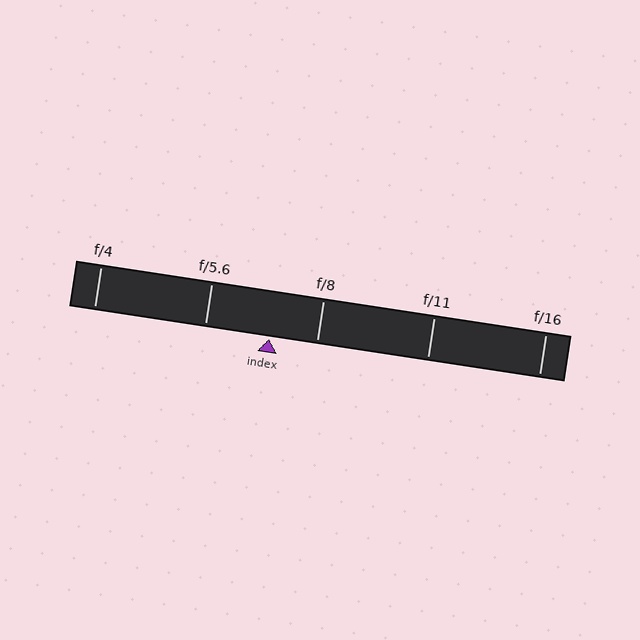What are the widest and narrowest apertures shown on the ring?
The widest aperture shown is f/4 and the narrowest is f/16.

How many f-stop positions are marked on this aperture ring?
There are 5 f-stop positions marked.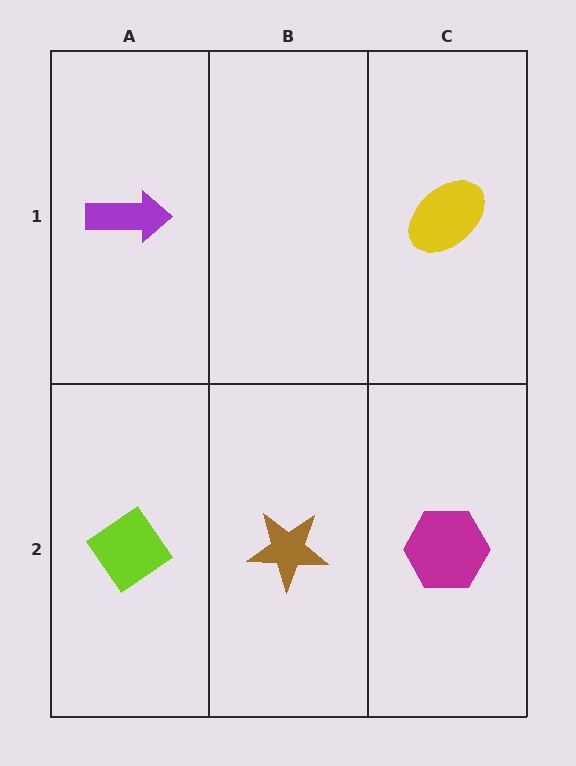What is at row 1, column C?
A yellow ellipse.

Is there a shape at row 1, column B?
No, that cell is empty.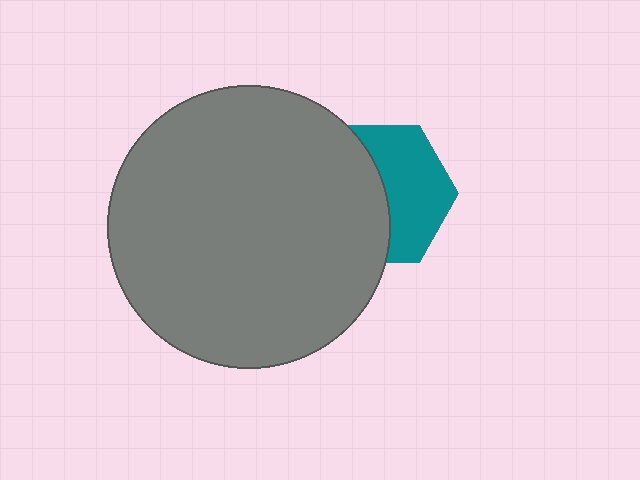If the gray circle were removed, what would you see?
You would see the complete teal hexagon.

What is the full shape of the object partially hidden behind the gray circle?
The partially hidden object is a teal hexagon.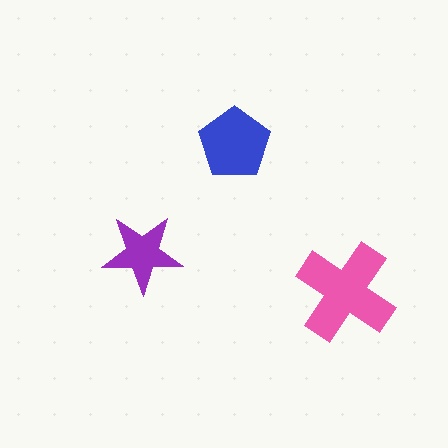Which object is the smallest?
The purple star.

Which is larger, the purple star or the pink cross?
The pink cross.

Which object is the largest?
The pink cross.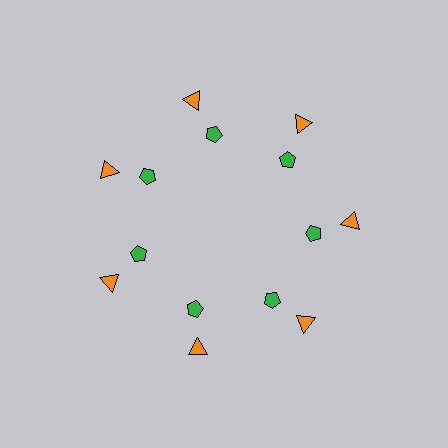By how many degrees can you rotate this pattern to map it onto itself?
The pattern maps onto itself every 51 degrees of rotation.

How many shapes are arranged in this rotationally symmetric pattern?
There are 14 shapes, arranged in 7 groups of 2.